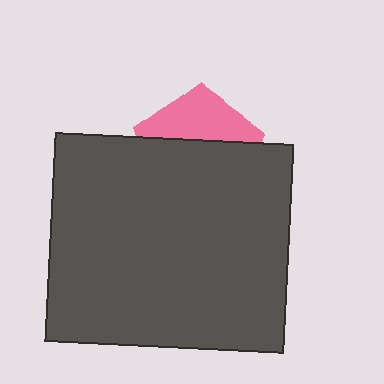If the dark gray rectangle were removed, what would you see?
You would see the complete pink pentagon.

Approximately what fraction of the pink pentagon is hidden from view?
Roughly 62% of the pink pentagon is hidden behind the dark gray rectangle.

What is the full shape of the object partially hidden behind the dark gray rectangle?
The partially hidden object is a pink pentagon.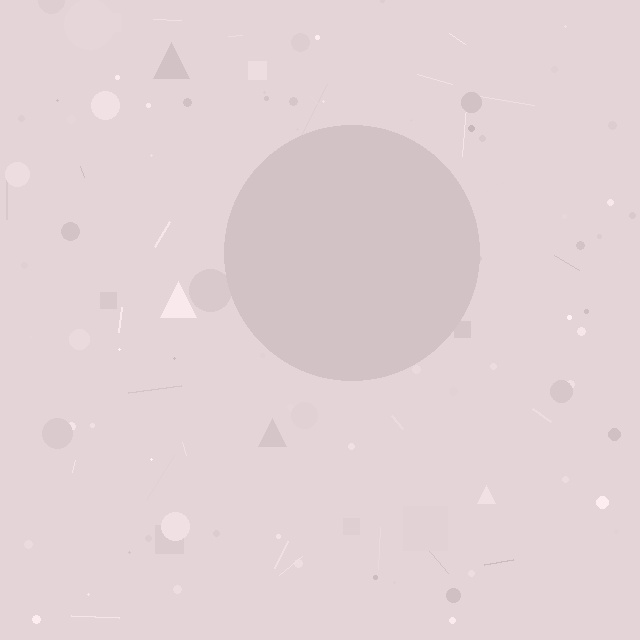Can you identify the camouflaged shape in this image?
The camouflaged shape is a circle.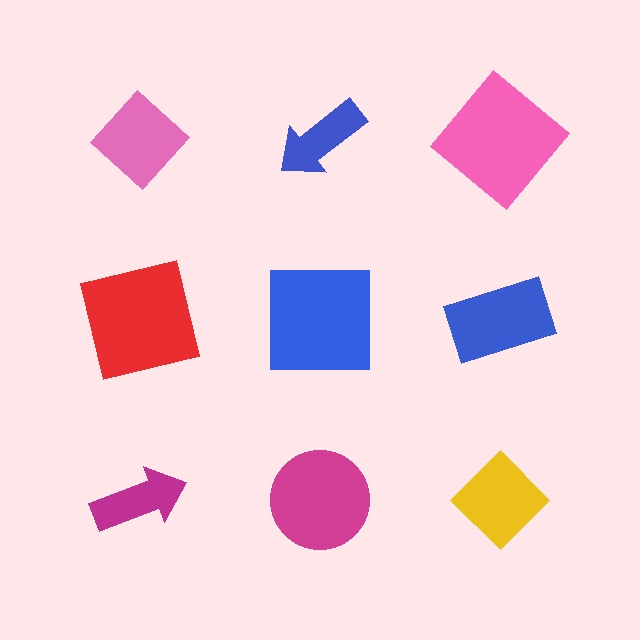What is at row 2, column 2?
A blue square.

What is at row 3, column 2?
A magenta circle.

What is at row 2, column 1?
A red square.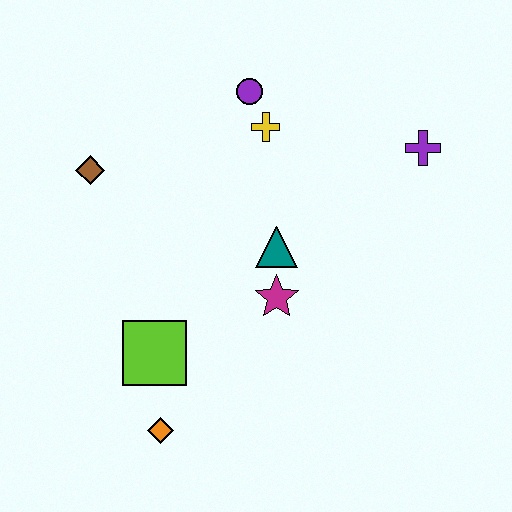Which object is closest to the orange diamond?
The lime square is closest to the orange diamond.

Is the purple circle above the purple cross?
Yes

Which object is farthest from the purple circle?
The orange diamond is farthest from the purple circle.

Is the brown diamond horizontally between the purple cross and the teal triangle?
No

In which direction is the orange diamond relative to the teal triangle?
The orange diamond is below the teal triangle.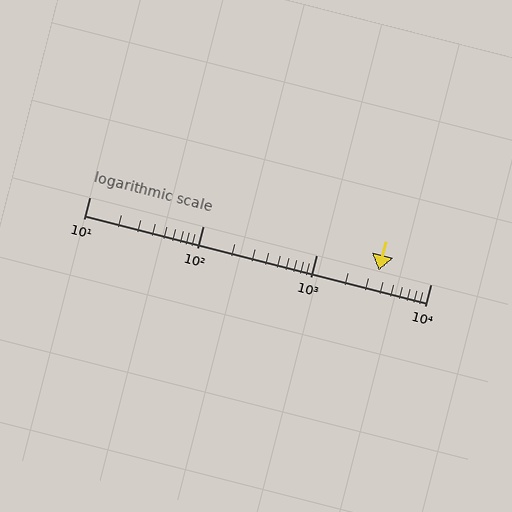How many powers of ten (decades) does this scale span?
The scale spans 3 decades, from 10 to 10000.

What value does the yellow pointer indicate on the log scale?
The pointer indicates approximately 3500.